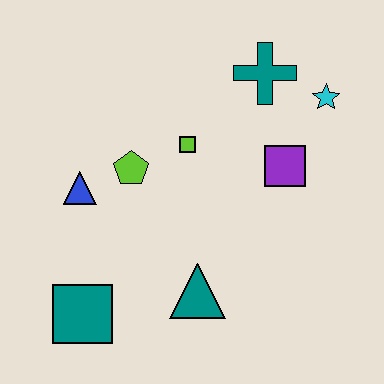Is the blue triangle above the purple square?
No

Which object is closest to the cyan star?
The teal cross is closest to the cyan star.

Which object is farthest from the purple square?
The teal square is farthest from the purple square.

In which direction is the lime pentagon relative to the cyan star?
The lime pentagon is to the left of the cyan star.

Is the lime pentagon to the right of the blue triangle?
Yes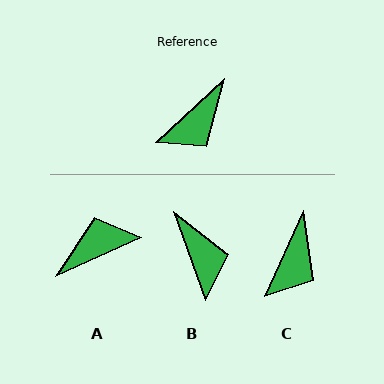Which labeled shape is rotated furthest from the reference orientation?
A, about 161 degrees away.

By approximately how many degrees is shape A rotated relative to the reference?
Approximately 161 degrees counter-clockwise.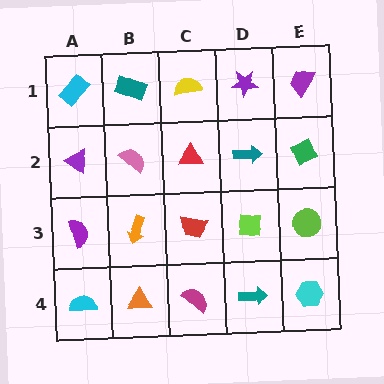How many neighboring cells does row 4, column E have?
2.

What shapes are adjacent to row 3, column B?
A pink semicircle (row 2, column B), an orange triangle (row 4, column B), a purple semicircle (row 3, column A), a red trapezoid (row 3, column C).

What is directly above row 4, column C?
A red trapezoid.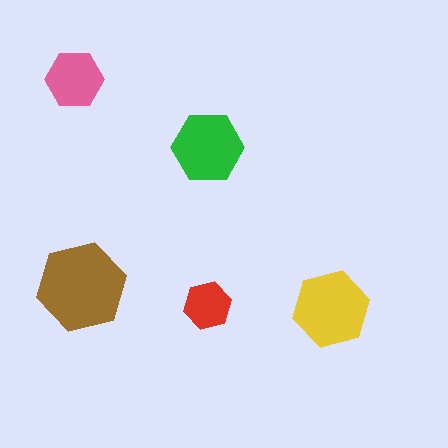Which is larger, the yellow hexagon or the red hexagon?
The yellow one.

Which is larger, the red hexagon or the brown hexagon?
The brown one.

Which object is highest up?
The pink hexagon is topmost.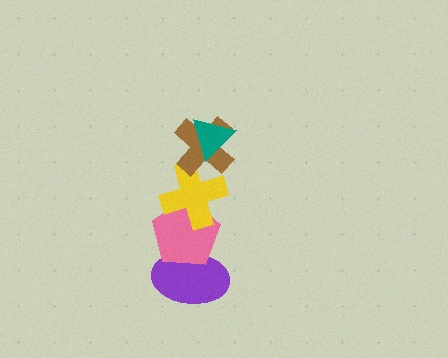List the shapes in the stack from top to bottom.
From top to bottom: the teal triangle, the brown cross, the yellow cross, the pink pentagon, the purple ellipse.